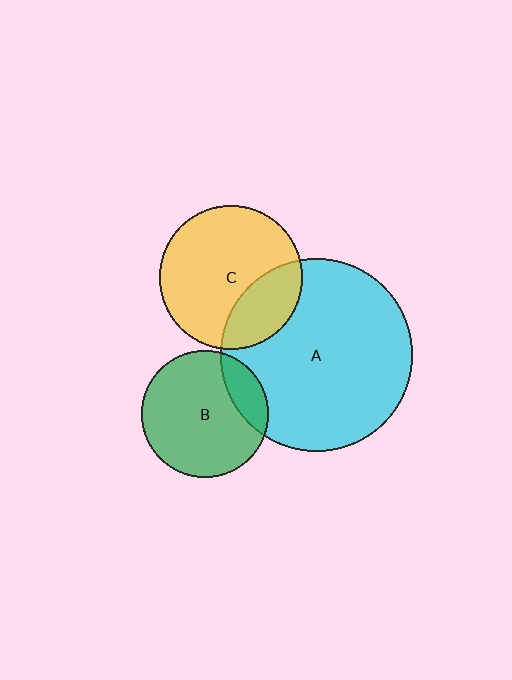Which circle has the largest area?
Circle A (cyan).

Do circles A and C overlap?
Yes.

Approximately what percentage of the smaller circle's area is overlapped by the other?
Approximately 25%.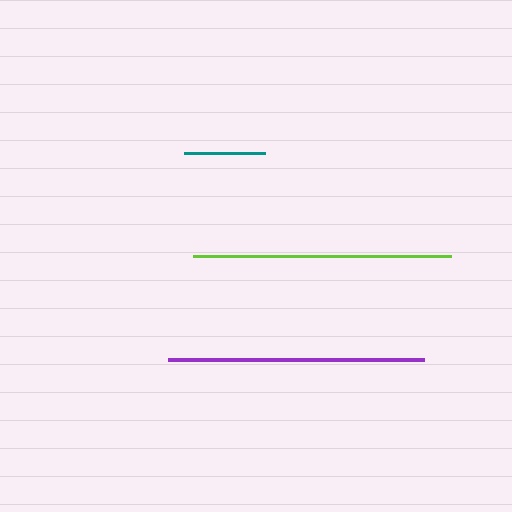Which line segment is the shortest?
The teal line is the shortest at approximately 81 pixels.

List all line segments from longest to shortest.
From longest to shortest: lime, purple, teal.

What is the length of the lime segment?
The lime segment is approximately 258 pixels long.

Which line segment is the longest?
The lime line is the longest at approximately 258 pixels.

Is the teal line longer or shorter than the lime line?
The lime line is longer than the teal line.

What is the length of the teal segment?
The teal segment is approximately 81 pixels long.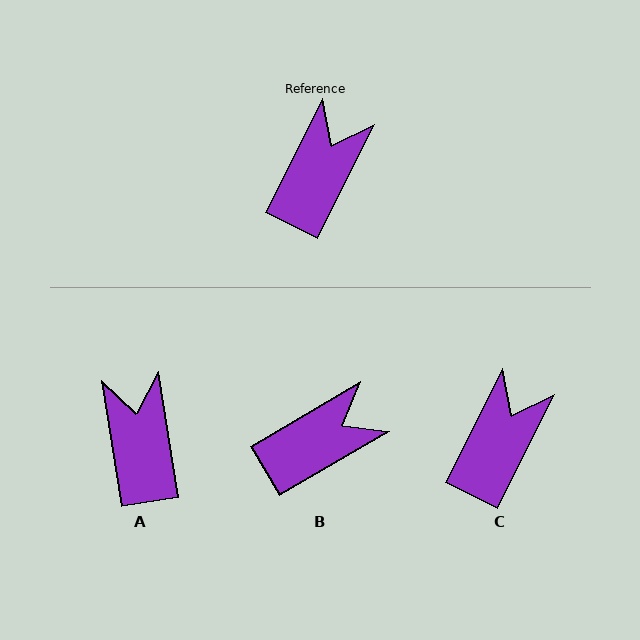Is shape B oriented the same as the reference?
No, it is off by about 33 degrees.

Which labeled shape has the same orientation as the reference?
C.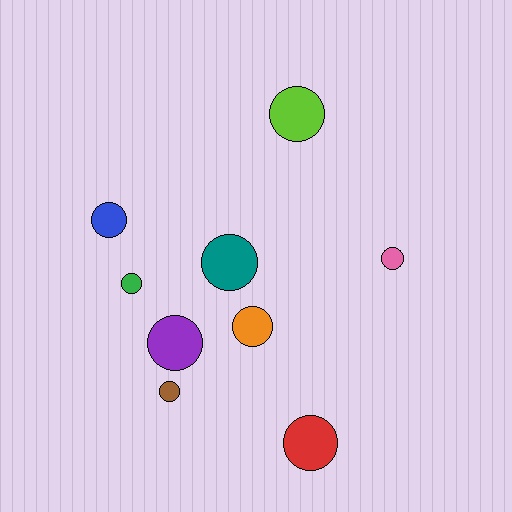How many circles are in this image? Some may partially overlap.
There are 9 circles.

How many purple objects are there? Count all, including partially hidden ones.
There is 1 purple object.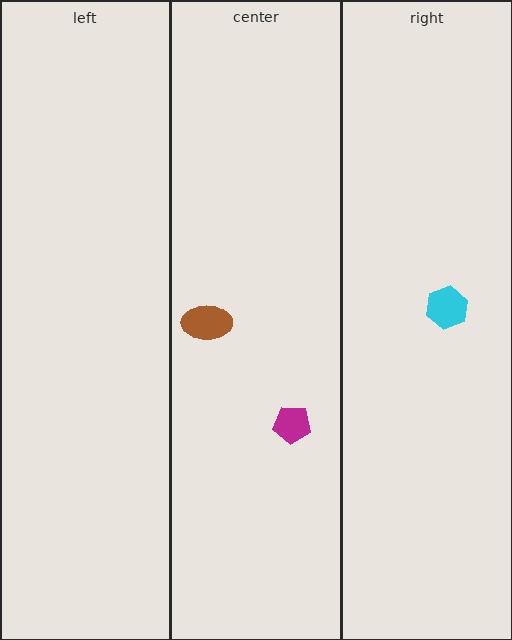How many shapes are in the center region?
2.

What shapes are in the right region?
The cyan hexagon.